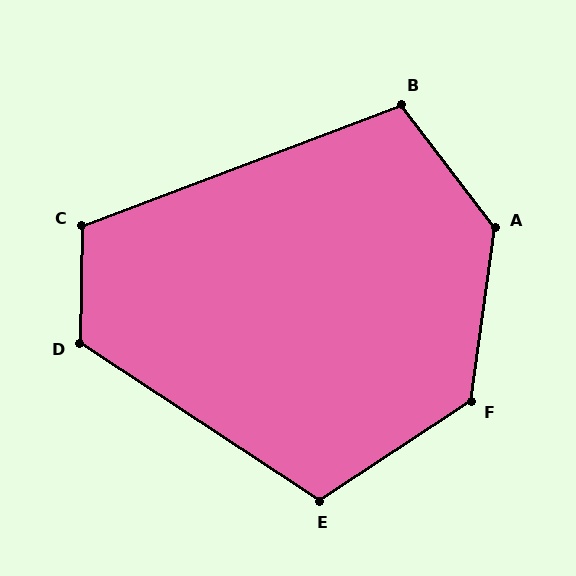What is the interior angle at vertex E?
Approximately 113 degrees (obtuse).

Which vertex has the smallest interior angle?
B, at approximately 107 degrees.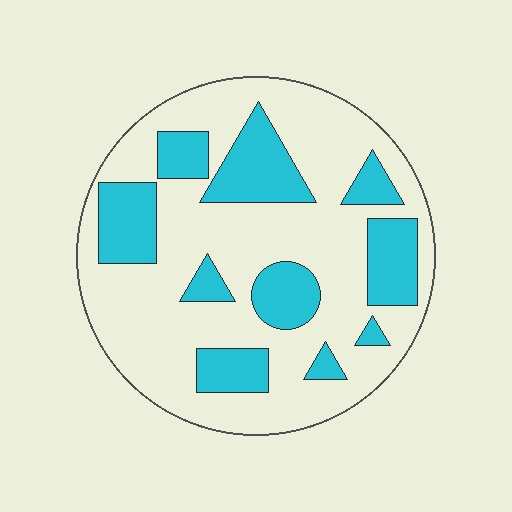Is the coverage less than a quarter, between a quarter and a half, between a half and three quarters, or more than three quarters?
Between a quarter and a half.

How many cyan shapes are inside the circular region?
10.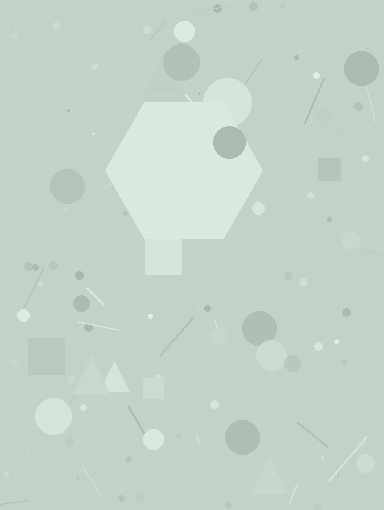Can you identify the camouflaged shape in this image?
The camouflaged shape is a hexagon.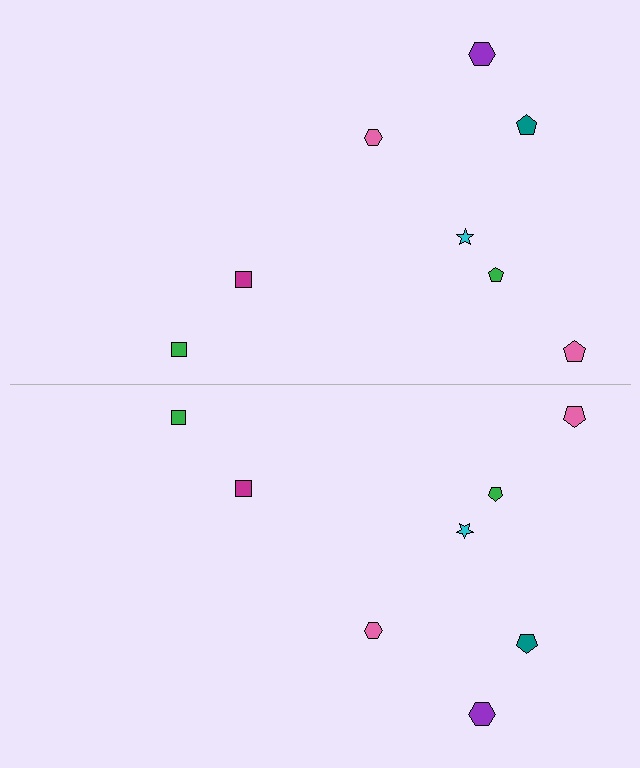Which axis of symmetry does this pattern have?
The pattern has a horizontal axis of symmetry running through the center of the image.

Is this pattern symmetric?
Yes, this pattern has bilateral (reflection) symmetry.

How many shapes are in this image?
There are 16 shapes in this image.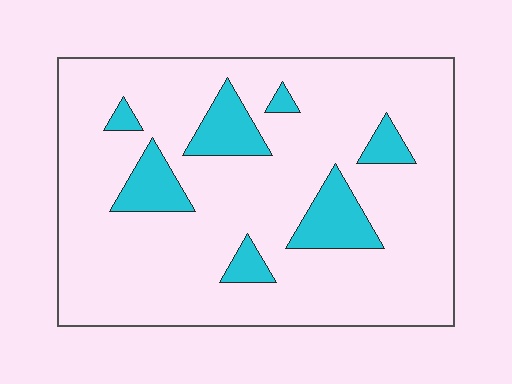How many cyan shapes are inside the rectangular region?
7.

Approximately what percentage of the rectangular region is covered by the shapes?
Approximately 15%.